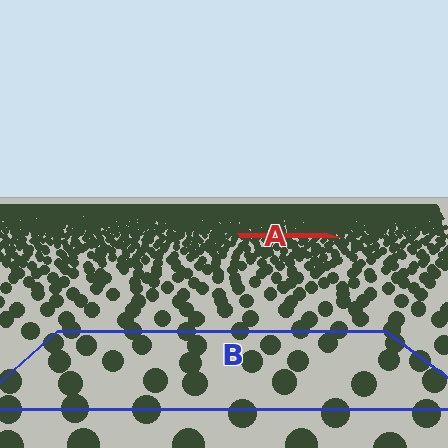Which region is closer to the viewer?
Region B is closer. The texture elements there are larger and more spread out.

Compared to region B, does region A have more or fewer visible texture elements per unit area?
Region A has more texture elements per unit area — they are packed more densely because it is farther away.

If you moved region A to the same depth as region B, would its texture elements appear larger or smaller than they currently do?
They would appear larger. At a closer depth, the same texture elements are projected at a bigger on-screen size.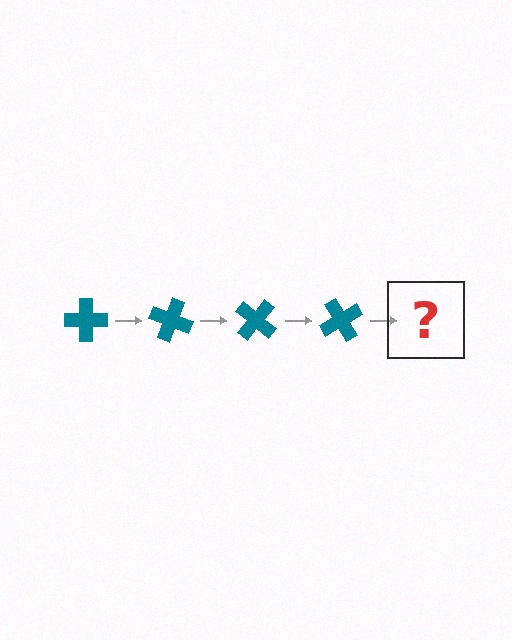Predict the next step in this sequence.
The next step is a teal cross rotated 80 degrees.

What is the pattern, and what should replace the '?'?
The pattern is that the cross rotates 20 degrees each step. The '?' should be a teal cross rotated 80 degrees.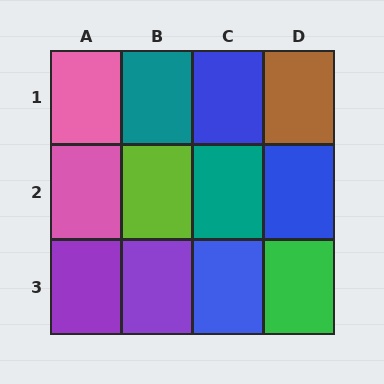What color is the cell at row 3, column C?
Blue.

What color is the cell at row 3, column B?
Purple.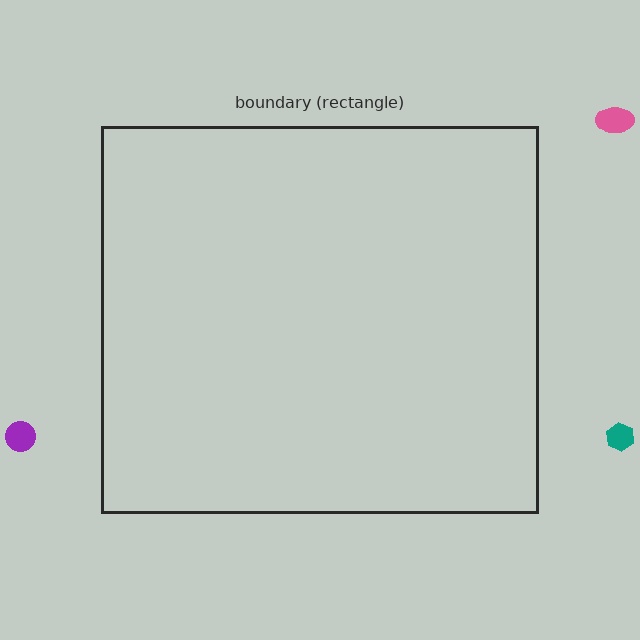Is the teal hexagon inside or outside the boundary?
Outside.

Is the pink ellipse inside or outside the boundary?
Outside.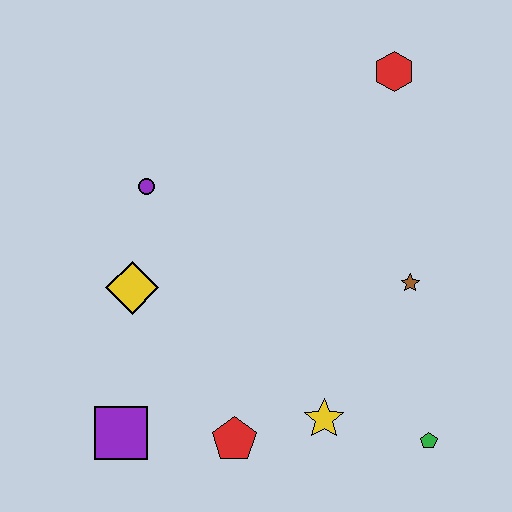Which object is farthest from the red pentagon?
The red hexagon is farthest from the red pentagon.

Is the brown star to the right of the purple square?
Yes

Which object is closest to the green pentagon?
The yellow star is closest to the green pentagon.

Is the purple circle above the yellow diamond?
Yes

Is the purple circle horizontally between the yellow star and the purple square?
Yes